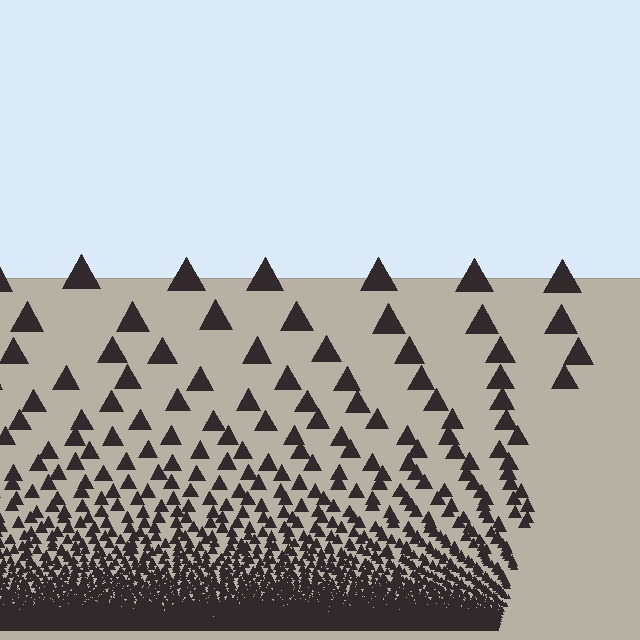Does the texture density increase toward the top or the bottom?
Density increases toward the bottom.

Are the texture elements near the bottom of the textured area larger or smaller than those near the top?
Smaller. The gradient is inverted — elements near the bottom are smaller and denser.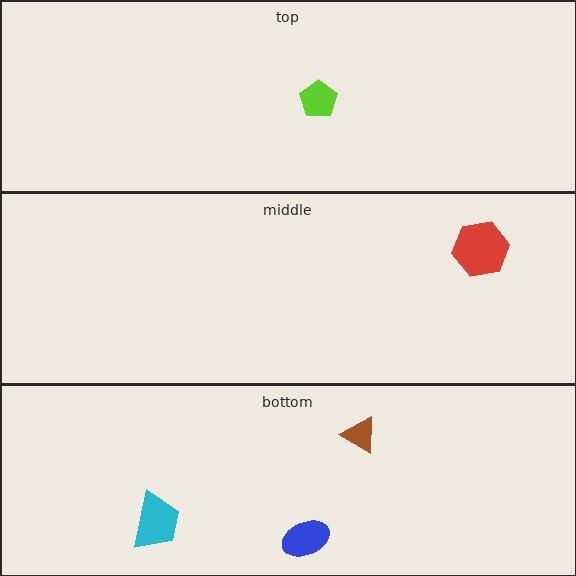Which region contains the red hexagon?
The middle region.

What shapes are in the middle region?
The red hexagon.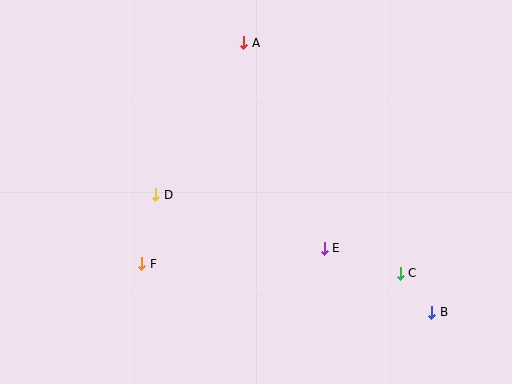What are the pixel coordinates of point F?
Point F is at (142, 264).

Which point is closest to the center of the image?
Point E at (324, 248) is closest to the center.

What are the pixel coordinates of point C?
Point C is at (400, 273).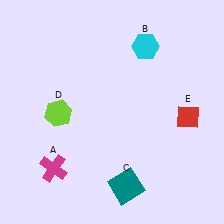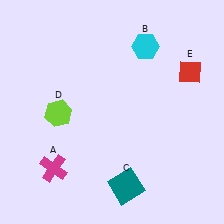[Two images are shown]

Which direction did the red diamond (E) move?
The red diamond (E) moved up.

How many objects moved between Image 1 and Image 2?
1 object moved between the two images.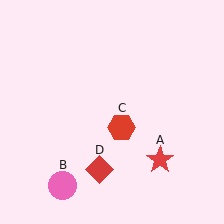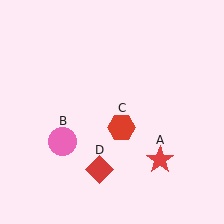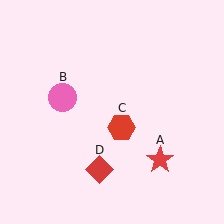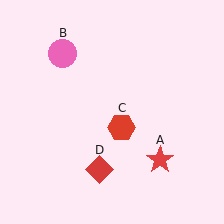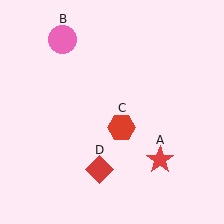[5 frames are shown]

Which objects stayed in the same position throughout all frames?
Red star (object A) and red hexagon (object C) and red diamond (object D) remained stationary.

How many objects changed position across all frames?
1 object changed position: pink circle (object B).